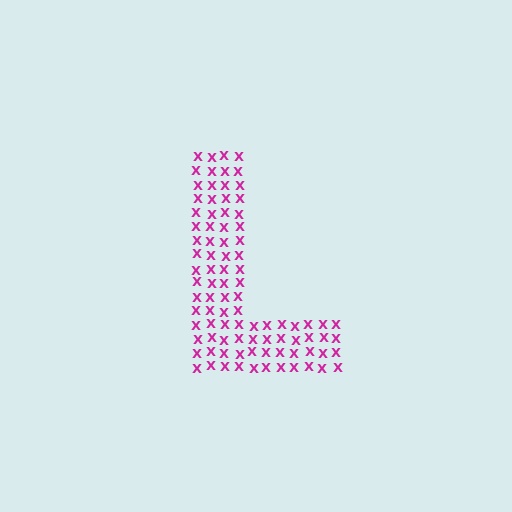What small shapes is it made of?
It is made of small letter X's.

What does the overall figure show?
The overall figure shows the letter L.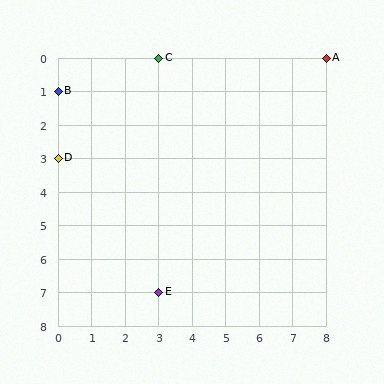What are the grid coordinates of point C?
Point C is at grid coordinates (3, 0).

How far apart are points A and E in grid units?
Points A and E are 5 columns and 7 rows apart (about 8.6 grid units diagonally).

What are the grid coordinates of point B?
Point B is at grid coordinates (0, 1).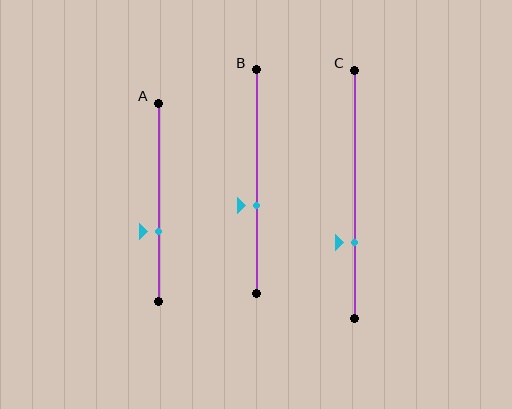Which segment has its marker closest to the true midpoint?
Segment B has its marker closest to the true midpoint.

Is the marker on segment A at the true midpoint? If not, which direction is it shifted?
No, the marker on segment A is shifted downward by about 15% of the segment length.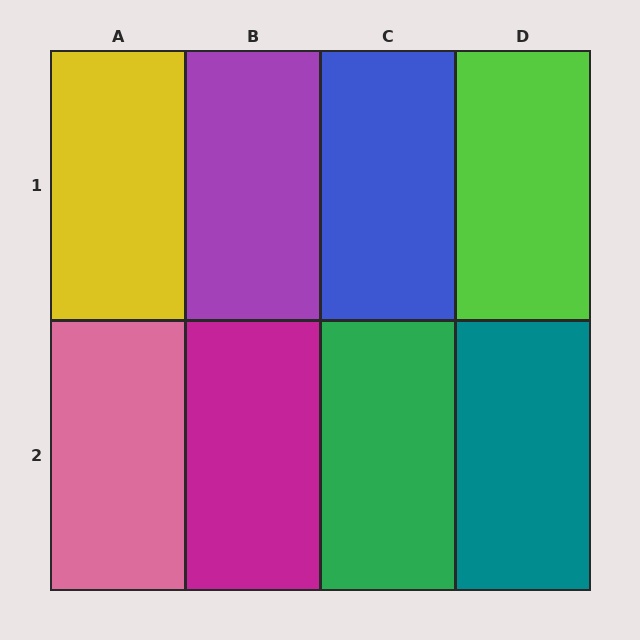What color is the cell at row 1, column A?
Yellow.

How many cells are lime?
1 cell is lime.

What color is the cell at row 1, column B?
Purple.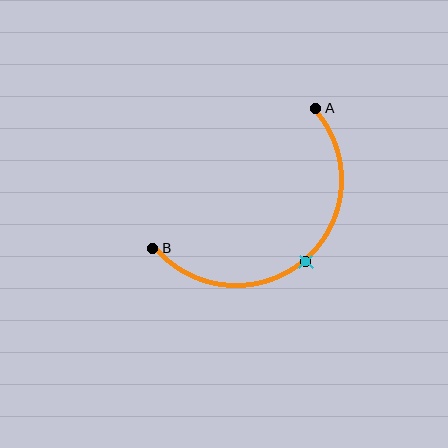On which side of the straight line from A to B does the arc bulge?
The arc bulges below and to the right of the straight line connecting A and B.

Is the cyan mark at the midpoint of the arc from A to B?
Yes. The cyan mark lies on the arc at equal arc-length from both A and B — it is the arc midpoint.